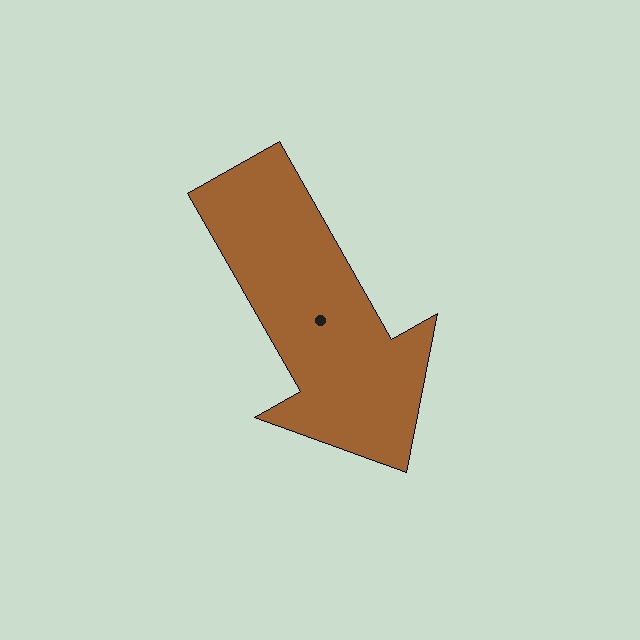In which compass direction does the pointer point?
Southeast.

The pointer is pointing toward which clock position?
Roughly 5 o'clock.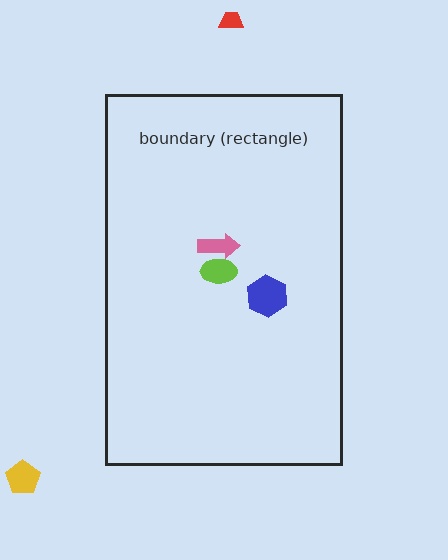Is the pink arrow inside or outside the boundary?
Inside.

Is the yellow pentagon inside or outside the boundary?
Outside.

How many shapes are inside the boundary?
3 inside, 2 outside.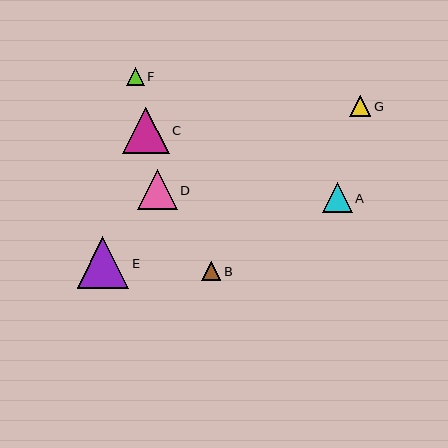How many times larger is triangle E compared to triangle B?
Triangle E is approximately 2.8 times the size of triangle B.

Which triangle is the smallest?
Triangle F is the smallest with a size of approximately 18 pixels.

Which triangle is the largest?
Triangle E is the largest with a size of approximately 52 pixels.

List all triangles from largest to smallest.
From largest to smallest: E, C, D, A, G, B, F.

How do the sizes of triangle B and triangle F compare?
Triangle B and triangle F are approximately the same size.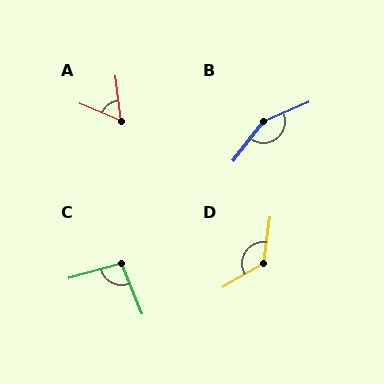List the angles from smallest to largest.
A (60°), C (97°), D (128°), B (151°).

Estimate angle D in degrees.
Approximately 128 degrees.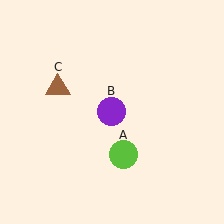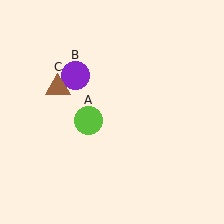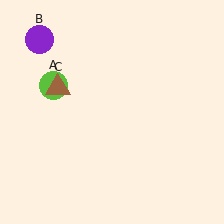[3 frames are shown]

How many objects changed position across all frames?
2 objects changed position: lime circle (object A), purple circle (object B).